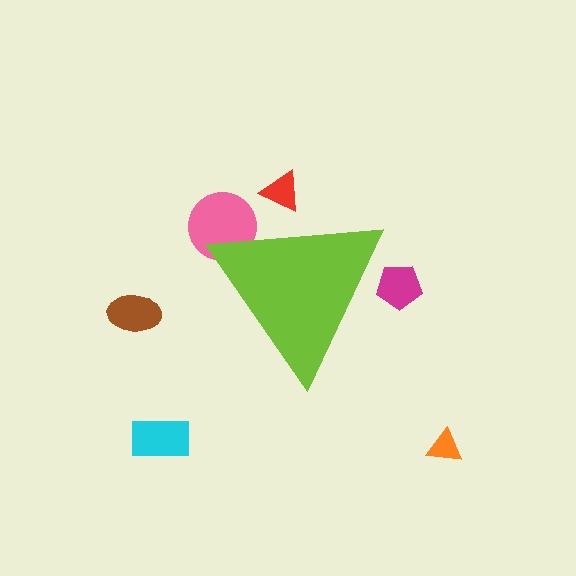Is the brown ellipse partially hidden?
No, the brown ellipse is fully visible.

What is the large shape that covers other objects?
A lime triangle.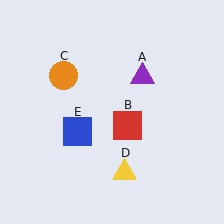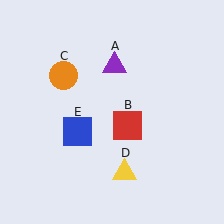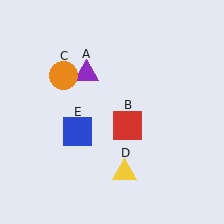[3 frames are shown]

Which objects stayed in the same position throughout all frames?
Red square (object B) and orange circle (object C) and yellow triangle (object D) and blue square (object E) remained stationary.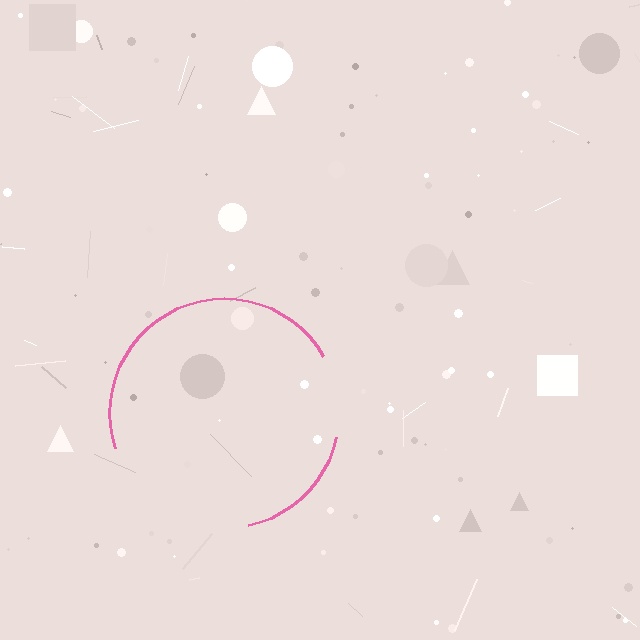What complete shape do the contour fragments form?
The contour fragments form a circle.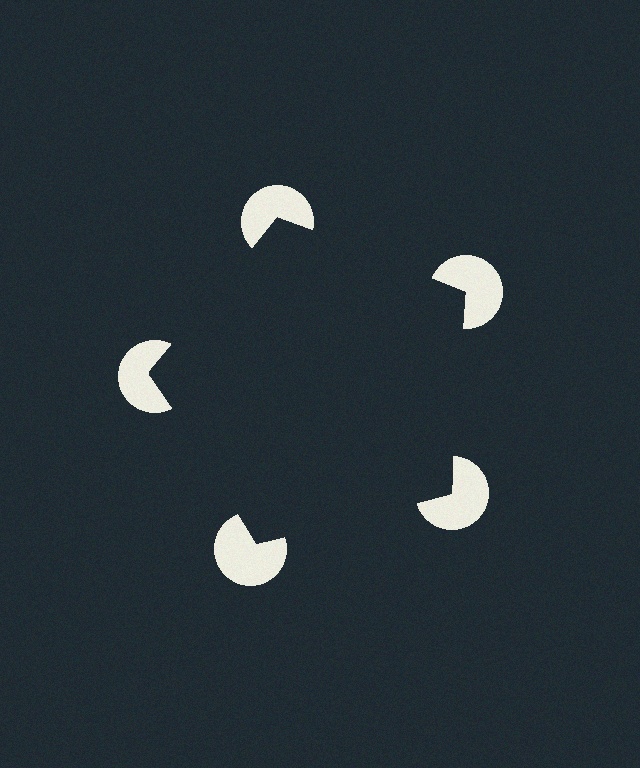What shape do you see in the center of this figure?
An illusory pentagon — its edges are inferred from the aligned wedge cuts in the pac-man discs, not physically drawn.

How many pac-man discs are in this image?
There are 5 — one at each vertex of the illusory pentagon.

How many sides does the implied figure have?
5 sides.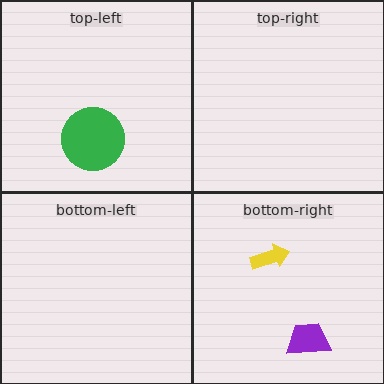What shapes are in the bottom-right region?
The purple trapezoid, the yellow arrow.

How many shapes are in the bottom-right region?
2.